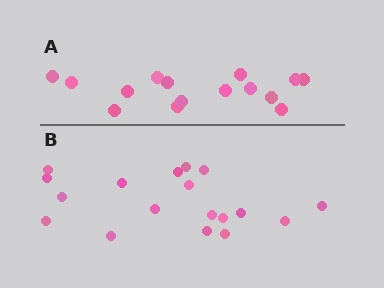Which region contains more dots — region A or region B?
Region B (the bottom region) has more dots.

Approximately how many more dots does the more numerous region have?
Region B has just a few more — roughly 2 or 3 more dots than region A.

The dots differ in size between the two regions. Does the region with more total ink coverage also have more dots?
No. Region A has more total ink coverage because its dots are larger, but region B actually contains more individual dots. Total area can be misleading — the number of items is what matters here.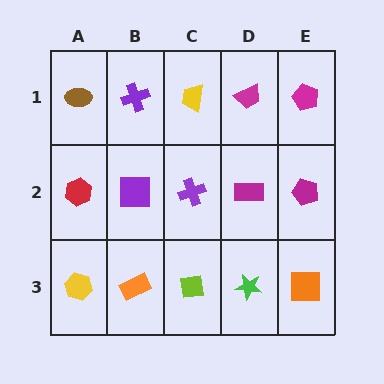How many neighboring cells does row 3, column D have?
3.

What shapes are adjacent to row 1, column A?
A red hexagon (row 2, column A), a purple cross (row 1, column B).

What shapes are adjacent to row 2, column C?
A yellow trapezoid (row 1, column C), a lime square (row 3, column C), a purple square (row 2, column B), a magenta rectangle (row 2, column D).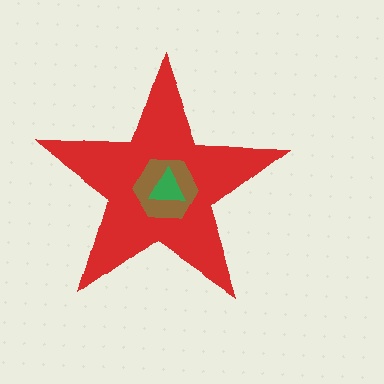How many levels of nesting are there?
3.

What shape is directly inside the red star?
The brown hexagon.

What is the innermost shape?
The green triangle.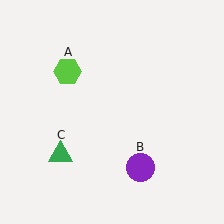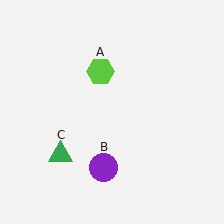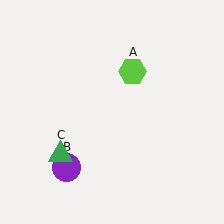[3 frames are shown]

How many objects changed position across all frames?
2 objects changed position: lime hexagon (object A), purple circle (object B).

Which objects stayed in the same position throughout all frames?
Green triangle (object C) remained stationary.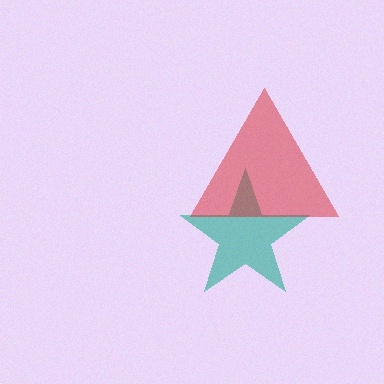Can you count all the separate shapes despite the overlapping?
Yes, there are 2 separate shapes.